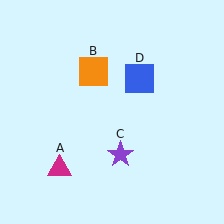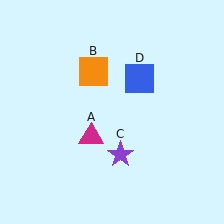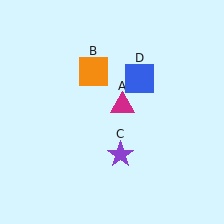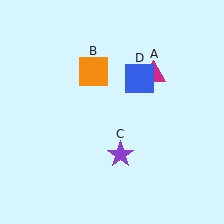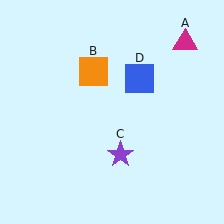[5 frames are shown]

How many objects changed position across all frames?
1 object changed position: magenta triangle (object A).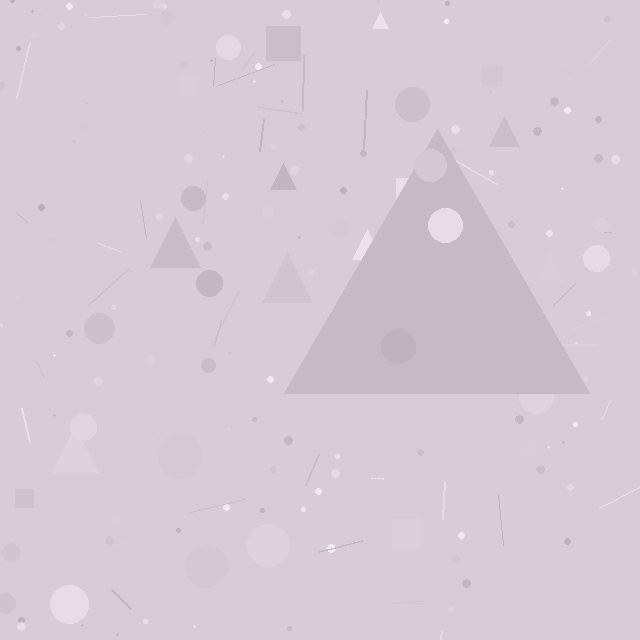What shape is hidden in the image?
A triangle is hidden in the image.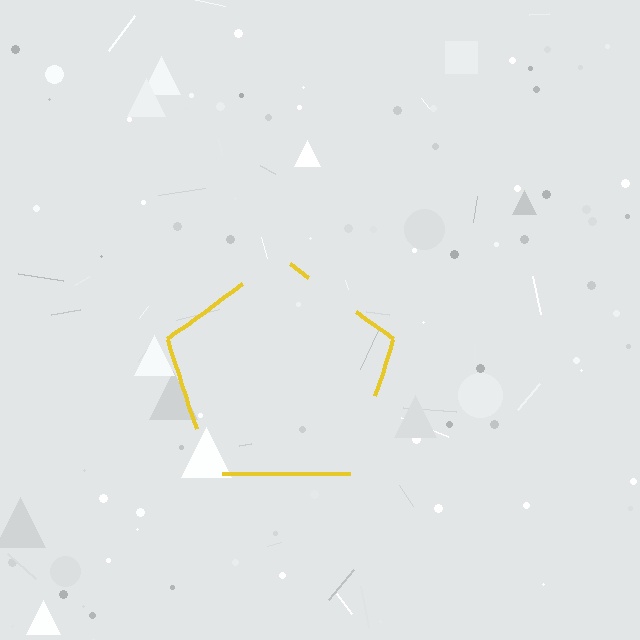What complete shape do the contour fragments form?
The contour fragments form a pentagon.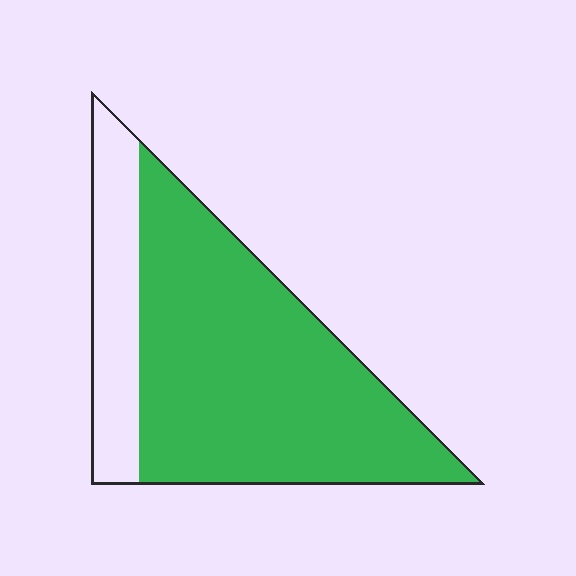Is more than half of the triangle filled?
Yes.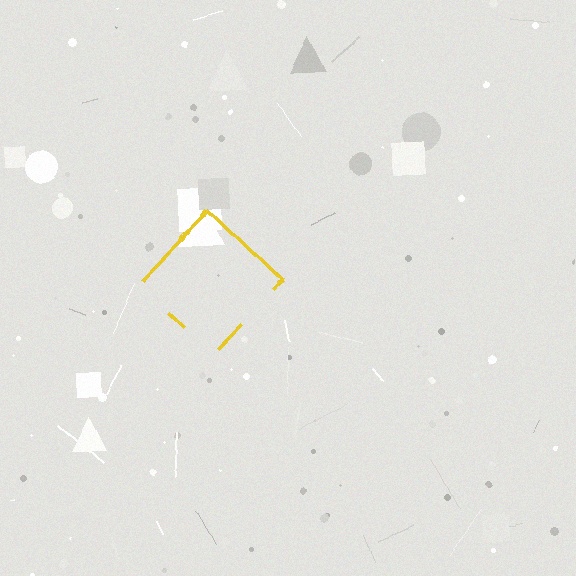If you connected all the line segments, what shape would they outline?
They would outline a diamond.